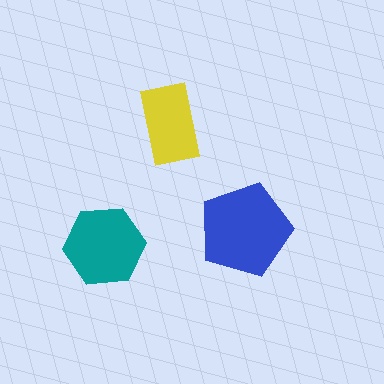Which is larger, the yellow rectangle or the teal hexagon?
The teal hexagon.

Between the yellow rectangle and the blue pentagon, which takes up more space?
The blue pentagon.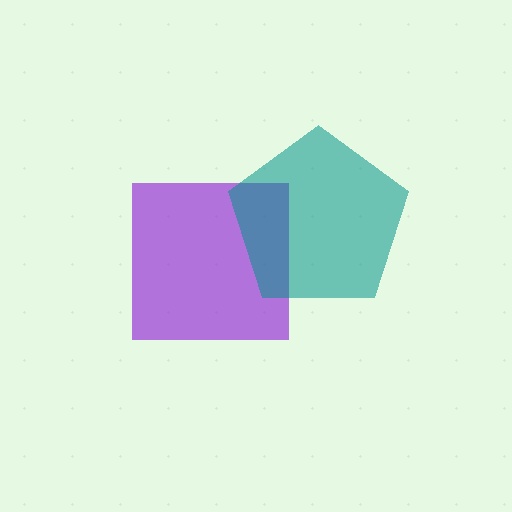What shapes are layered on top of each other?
The layered shapes are: a purple square, a teal pentagon.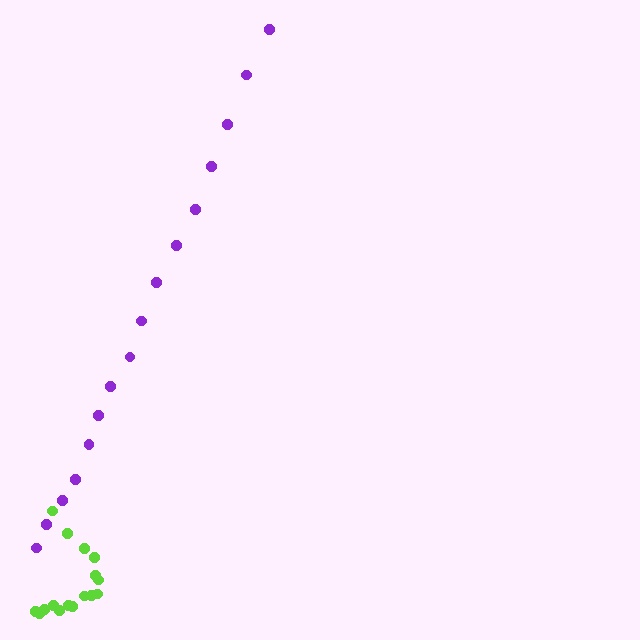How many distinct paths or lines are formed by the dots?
There are 2 distinct paths.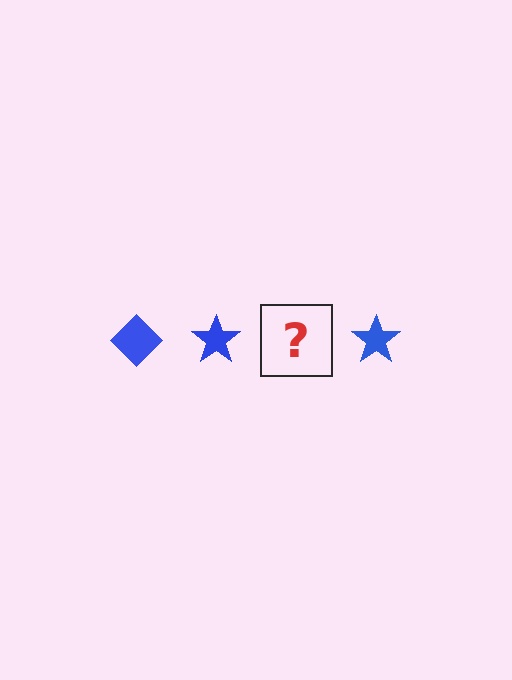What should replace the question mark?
The question mark should be replaced with a blue diamond.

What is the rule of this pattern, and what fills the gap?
The rule is that the pattern cycles through diamond, star shapes in blue. The gap should be filled with a blue diamond.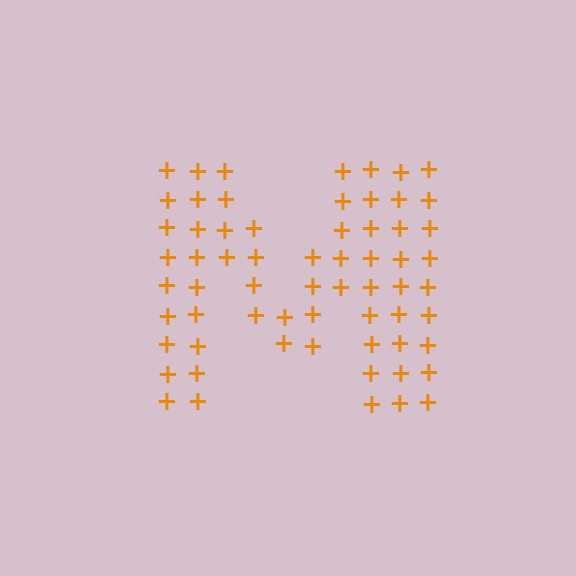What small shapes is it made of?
It is made of small plus signs.